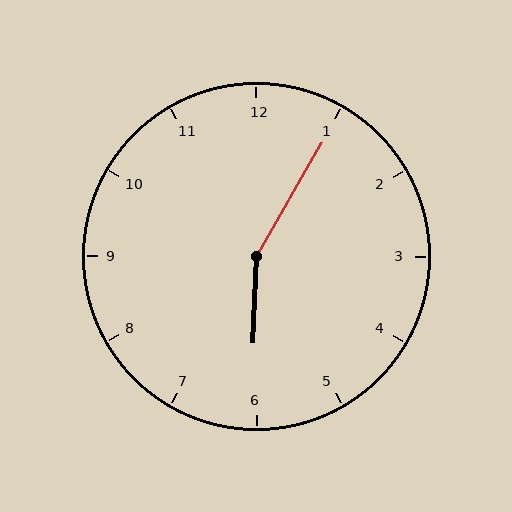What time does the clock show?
6:05.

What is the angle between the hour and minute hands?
Approximately 152 degrees.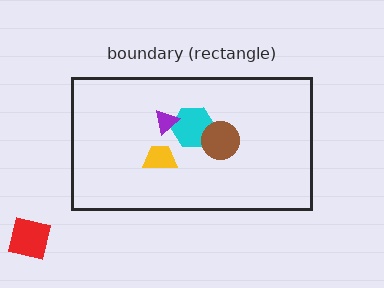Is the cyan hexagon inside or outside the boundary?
Inside.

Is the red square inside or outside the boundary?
Outside.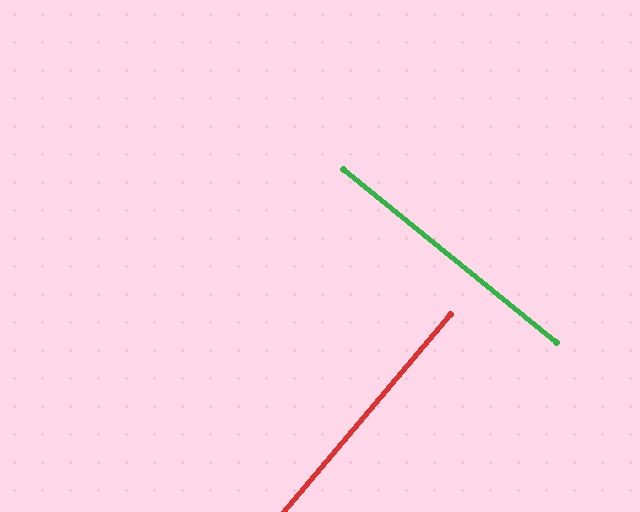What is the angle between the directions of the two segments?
Approximately 89 degrees.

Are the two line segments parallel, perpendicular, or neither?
Perpendicular — they meet at approximately 89°.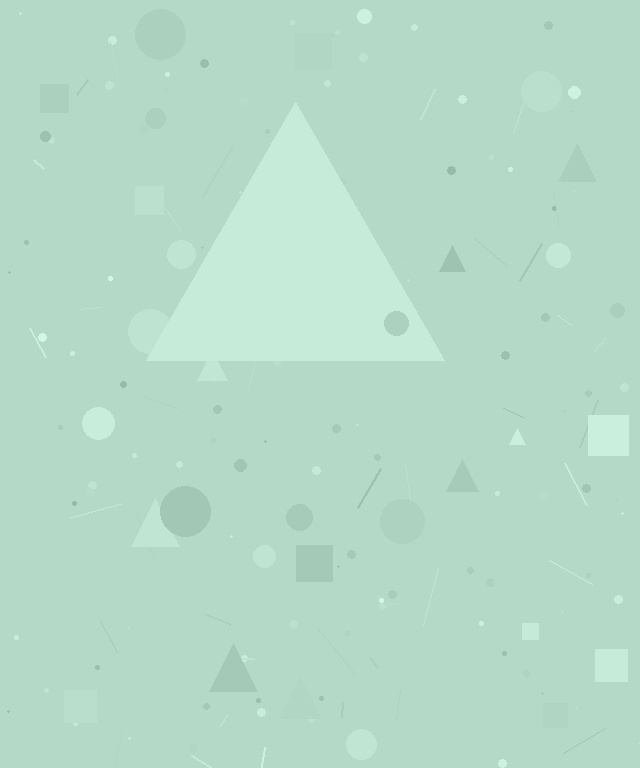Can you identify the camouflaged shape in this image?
The camouflaged shape is a triangle.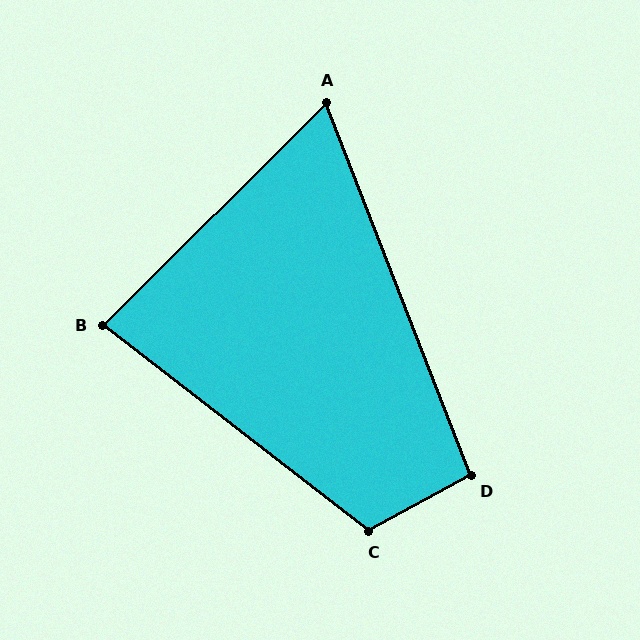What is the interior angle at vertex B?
Approximately 83 degrees (acute).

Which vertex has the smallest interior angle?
A, at approximately 66 degrees.